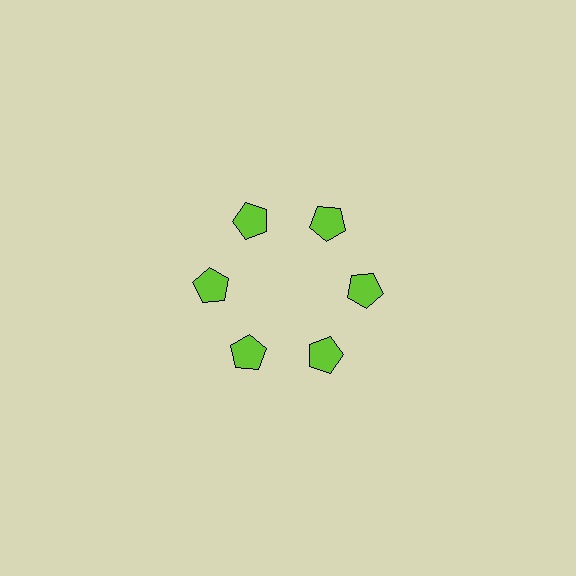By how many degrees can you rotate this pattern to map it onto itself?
The pattern maps onto itself every 60 degrees of rotation.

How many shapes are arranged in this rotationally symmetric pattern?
There are 6 shapes, arranged in 6 groups of 1.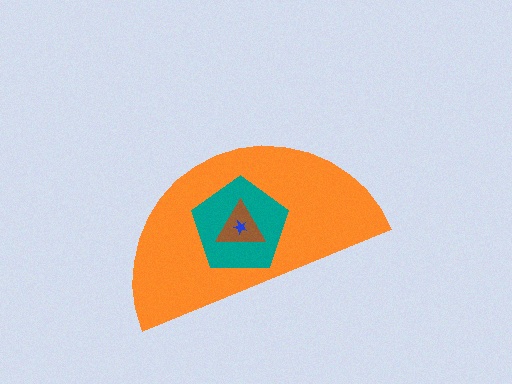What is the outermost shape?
The orange semicircle.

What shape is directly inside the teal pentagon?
The brown triangle.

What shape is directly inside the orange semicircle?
The teal pentagon.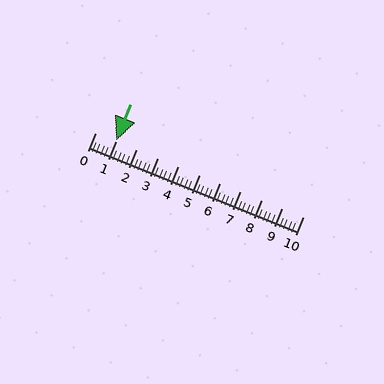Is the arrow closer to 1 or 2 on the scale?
The arrow is closer to 1.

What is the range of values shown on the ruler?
The ruler shows values from 0 to 10.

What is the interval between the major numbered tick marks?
The major tick marks are spaced 1 units apart.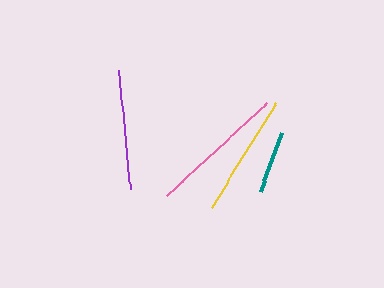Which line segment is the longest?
The pink line is the longest at approximately 138 pixels.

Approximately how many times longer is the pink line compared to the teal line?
The pink line is approximately 2.2 times the length of the teal line.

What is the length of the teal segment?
The teal segment is approximately 62 pixels long.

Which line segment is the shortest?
The teal line is the shortest at approximately 62 pixels.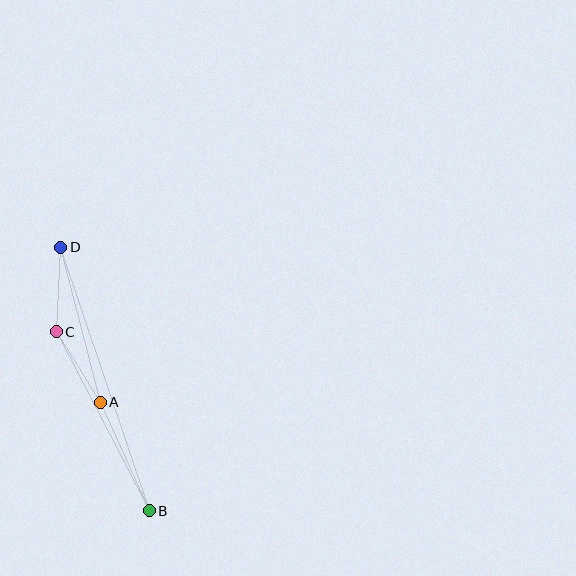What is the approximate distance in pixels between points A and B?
The distance between A and B is approximately 119 pixels.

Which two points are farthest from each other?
Points B and D are farthest from each other.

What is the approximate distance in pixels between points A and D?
The distance between A and D is approximately 160 pixels.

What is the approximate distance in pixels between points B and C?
The distance between B and C is approximately 202 pixels.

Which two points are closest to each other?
Points A and C are closest to each other.